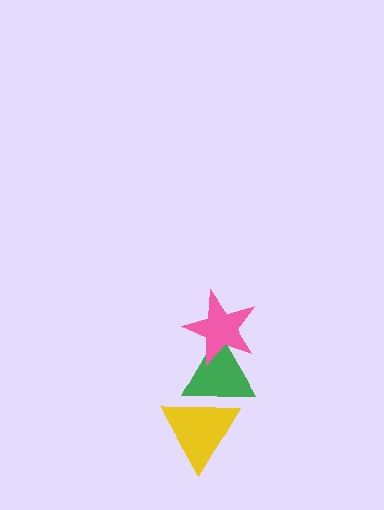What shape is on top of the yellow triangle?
The green triangle is on top of the yellow triangle.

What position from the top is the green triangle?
The green triangle is 2nd from the top.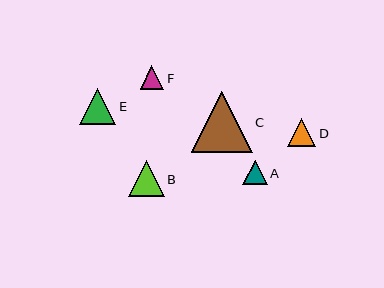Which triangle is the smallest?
Triangle F is the smallest with a size of approximately 24 pixels.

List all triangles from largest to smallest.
From largest to smallest: C, E, B, D, A, F.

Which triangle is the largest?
Triangle C is the largest with a size of approximately 61 pixels.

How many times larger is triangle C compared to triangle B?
Triangle C is approximately 1.7 times the size of triangle B.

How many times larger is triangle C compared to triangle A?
Triangle C is approximately 2.5 times the size of triangle A.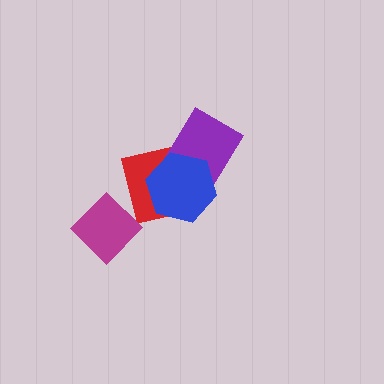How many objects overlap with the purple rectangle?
2 objects overlap with the purple rectangle.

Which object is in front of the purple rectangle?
The blue hexagon is in front of the purple rectangle.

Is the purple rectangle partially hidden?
Yes, it is partially covered by another shape.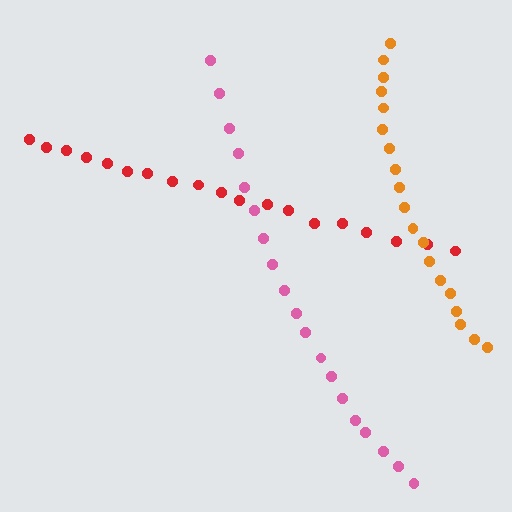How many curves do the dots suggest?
There are 3 distinct paths.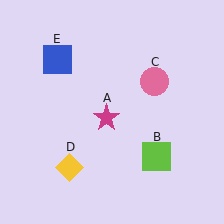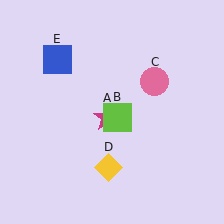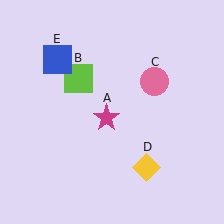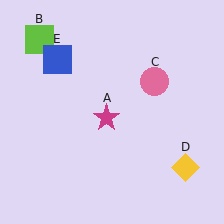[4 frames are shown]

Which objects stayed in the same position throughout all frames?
Magenta star (object A) and pink circle (object C) and blue square (object E) remained stationary.